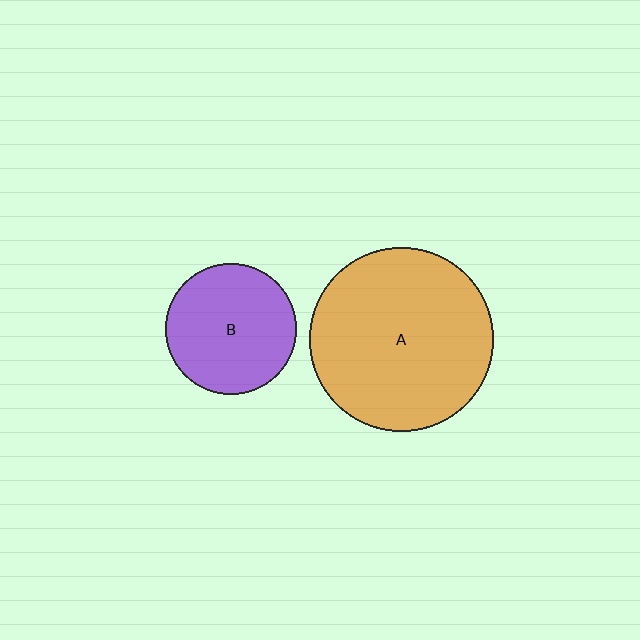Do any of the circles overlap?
No, none of the circles overlap.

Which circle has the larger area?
Circle A (orange).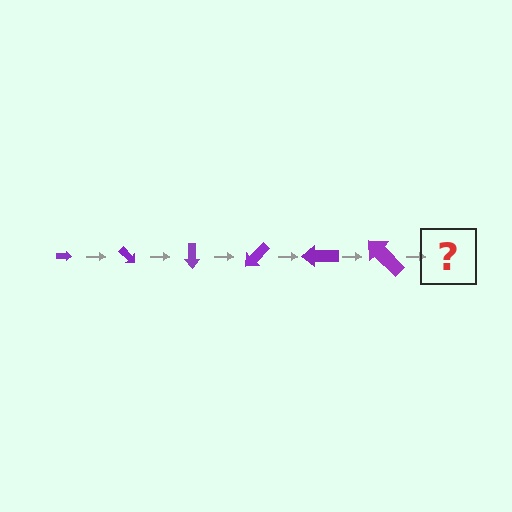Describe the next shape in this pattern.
It should be an arrow, larger than the previous one and rotated 270 degrees from the start.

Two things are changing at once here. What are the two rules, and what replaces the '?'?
The two rules are that the arrow grows larger each step and it rotates 45 degrees each step. The '?' should be an arrow, larger than the previous one and rotated 270 degrees from the start.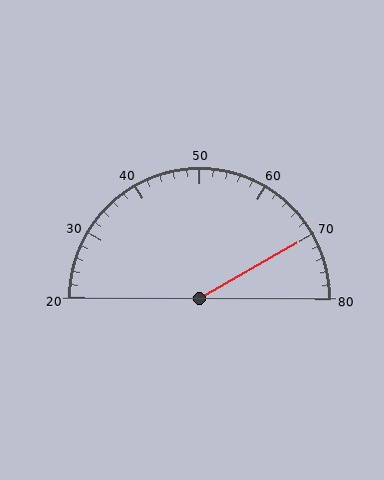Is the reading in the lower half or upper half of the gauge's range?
The reading is in the upper half of the range (20 to 80).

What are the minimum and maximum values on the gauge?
The gauge ranges from 20 to 80.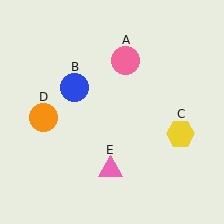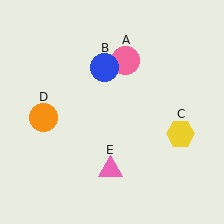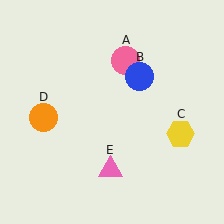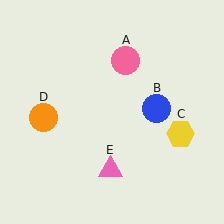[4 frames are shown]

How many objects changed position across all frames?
1 object changed position: blue circle (object B).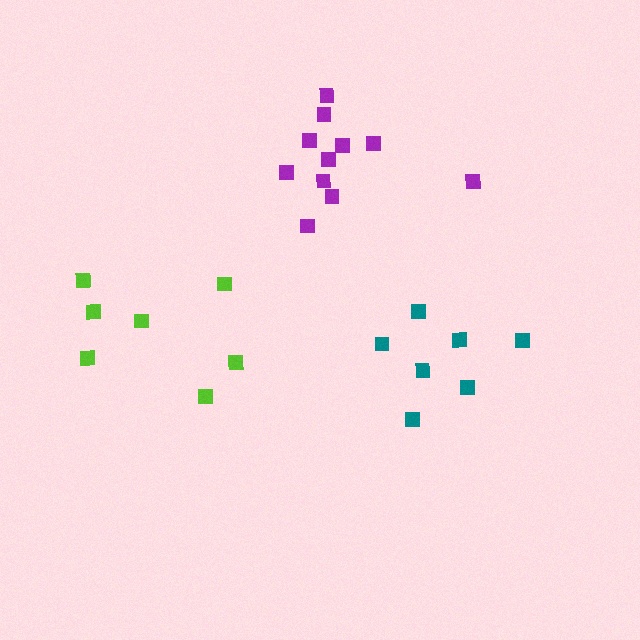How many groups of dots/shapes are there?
There are 3 groups.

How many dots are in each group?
Group 1: 7 dots, Group 2: 7 dots, Group 3: 11 dots (25 total).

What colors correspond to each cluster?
The clusters are colored: lime, teal, purple.